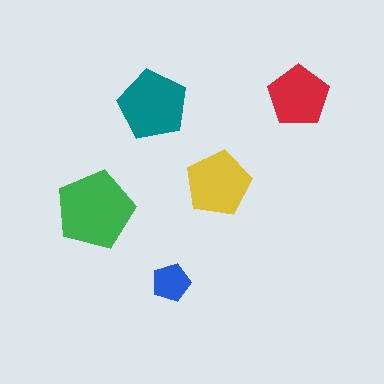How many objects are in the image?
There are 5 objects in the image.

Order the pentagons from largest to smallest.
the green one, the teal one, the yellow one, the red one, the blue one.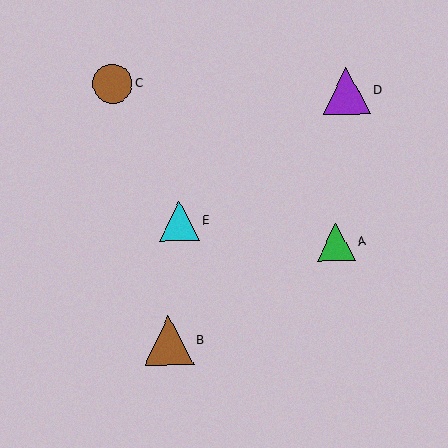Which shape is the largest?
The brown triangle (labeled B) is the largest.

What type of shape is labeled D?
Shape D is a purple triangle.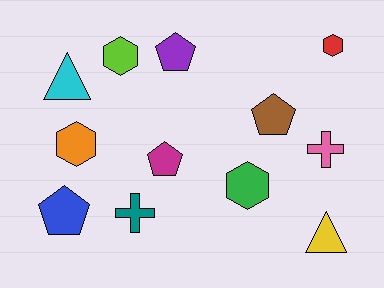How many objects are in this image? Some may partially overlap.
There are 12 objects.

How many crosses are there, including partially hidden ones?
There are 2 crosses.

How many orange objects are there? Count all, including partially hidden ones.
There is 1 orange object.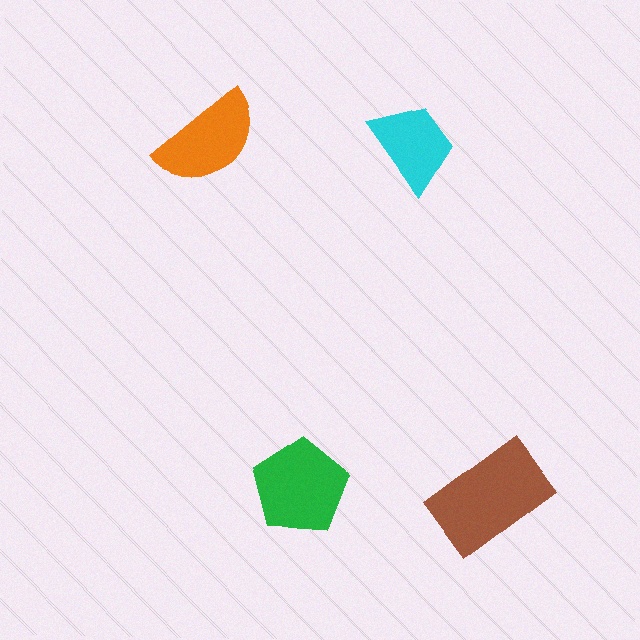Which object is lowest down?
The brown rectangle is bottommost.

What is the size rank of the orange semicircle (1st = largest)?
3rd.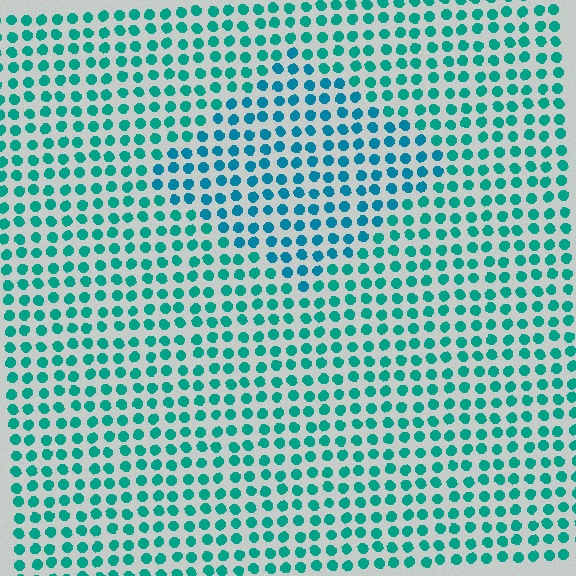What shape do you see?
I see a diamond.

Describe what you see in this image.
The image is filled with small teal elements in a uniform arrangement. A diamond-shaped region is visible where the elements are tinted to a slightly different hue, forming a subtle color boundary.